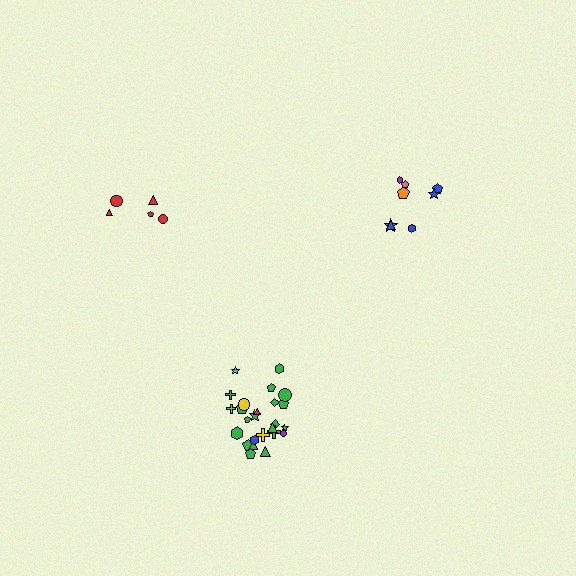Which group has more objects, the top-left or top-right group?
The top-right group.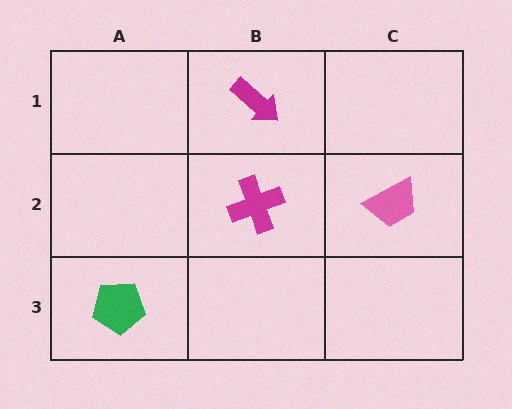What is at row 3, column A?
A green pentagon.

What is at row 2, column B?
A magenta cross.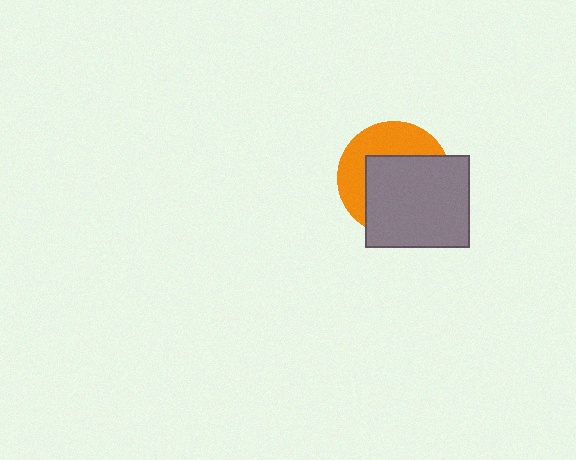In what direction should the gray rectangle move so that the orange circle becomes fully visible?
The gray rectangle should move toward the lower-right. That is the shortest direction to clear the overlap and leave the orange circle fully visible.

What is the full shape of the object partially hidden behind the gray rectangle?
The partially hidden object is an orange circle.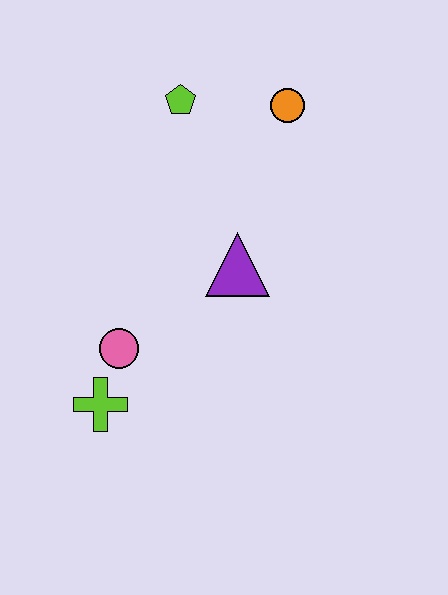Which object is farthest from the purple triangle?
The lime cross is farthest from the purple triangle.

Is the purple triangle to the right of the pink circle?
Yes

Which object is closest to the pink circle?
The lime cross is closest to the pink circle.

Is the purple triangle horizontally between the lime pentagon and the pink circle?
No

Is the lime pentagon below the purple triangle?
No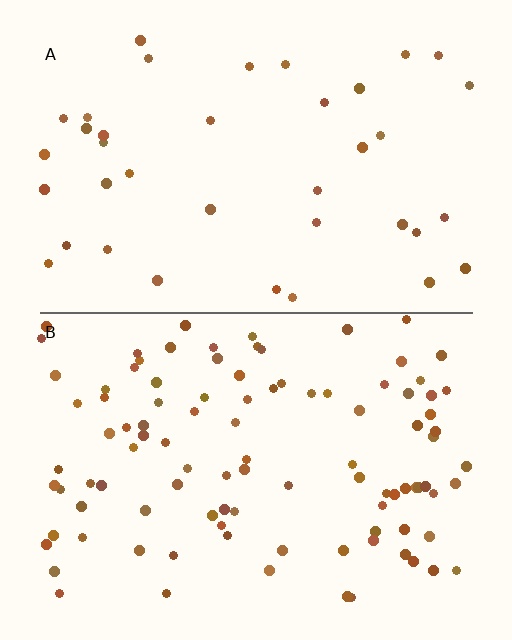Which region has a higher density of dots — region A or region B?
B (the bottom).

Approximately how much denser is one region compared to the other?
Approximately 2.7× — region B over region A.